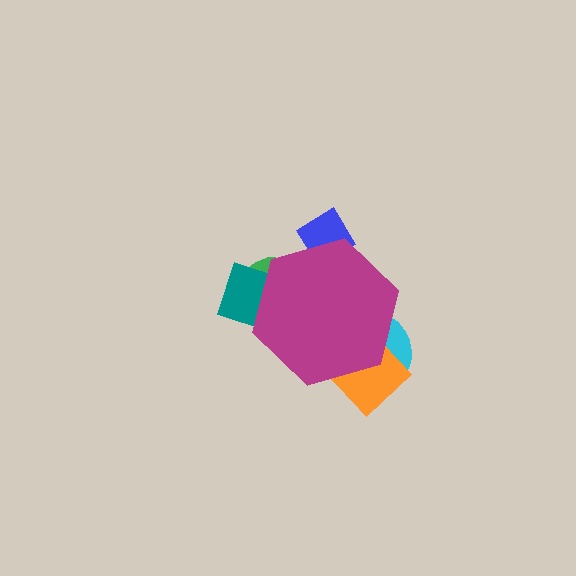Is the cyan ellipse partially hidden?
Yes, the cyan ellipse is partially hidden behind the magenta hexagon.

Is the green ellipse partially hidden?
Yes, the green ellipse is partially hidden behind the magenta hexagon.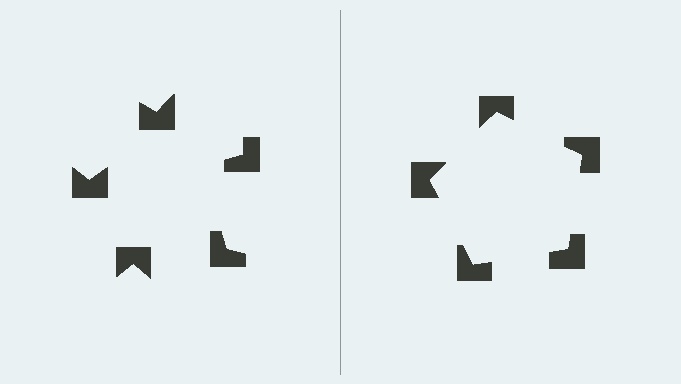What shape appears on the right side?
An illusory pentagon.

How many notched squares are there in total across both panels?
10 — 5 on each side.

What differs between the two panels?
The notched squares are positioned identically on both sides; only the wedge orientations differ. On the right they align to a pentagon; on the left they are misaligned.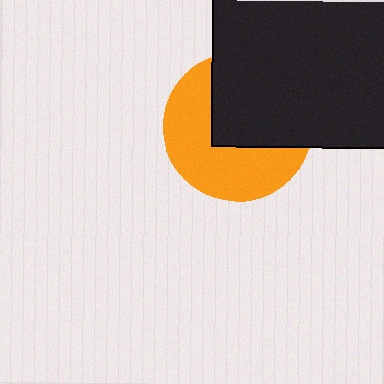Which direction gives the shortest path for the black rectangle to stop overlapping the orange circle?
Moving toward the upper-right gives the shortest separation.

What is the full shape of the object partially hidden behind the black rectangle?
The partially hidden object is an orange circle.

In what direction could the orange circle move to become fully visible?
The orange circle could move toward the lower-left. That would shift it out from behind the black rectangle entirely.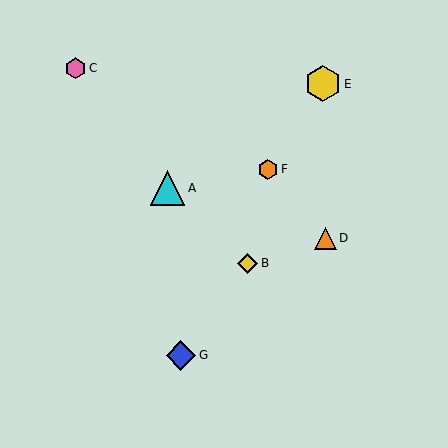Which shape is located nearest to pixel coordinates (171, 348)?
The blue diamond (labeled G) at (181, 355) is nearest to that location.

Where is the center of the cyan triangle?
The center of the cyan triangle is at (168, 188).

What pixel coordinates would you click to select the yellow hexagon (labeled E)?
Click at (323, 84) to select the yellow hexagon E.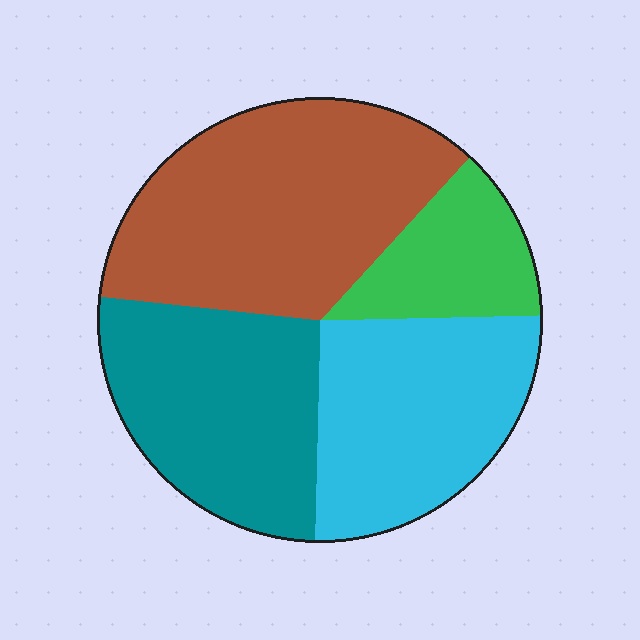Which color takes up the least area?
Green, at roughly 15%.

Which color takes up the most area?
Brown, at roughly 35%.